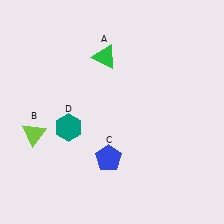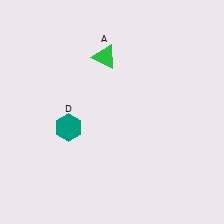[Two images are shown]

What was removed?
The lime triangle (B), the blue pentagon (C) were removed in Image 2.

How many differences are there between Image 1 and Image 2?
There are 2 differences between the two images.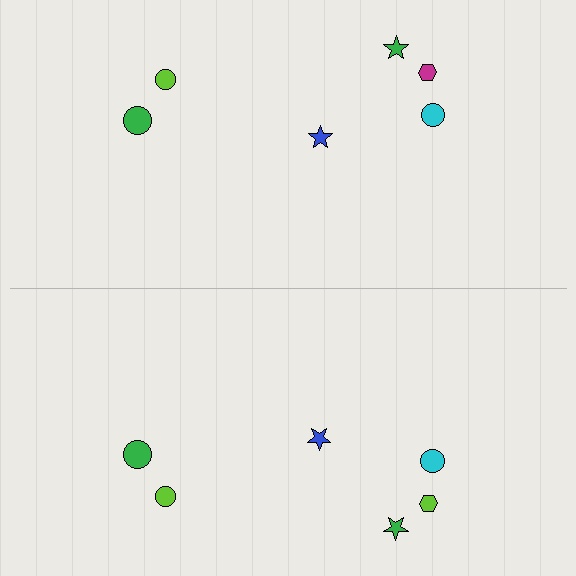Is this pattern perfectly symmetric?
No, the pattern is not perfectly symmetric. The lime hexagon on the bottom side breaks the symmetry — its mirror counterpart is magenta.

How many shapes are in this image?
There are 12 shapes in this image.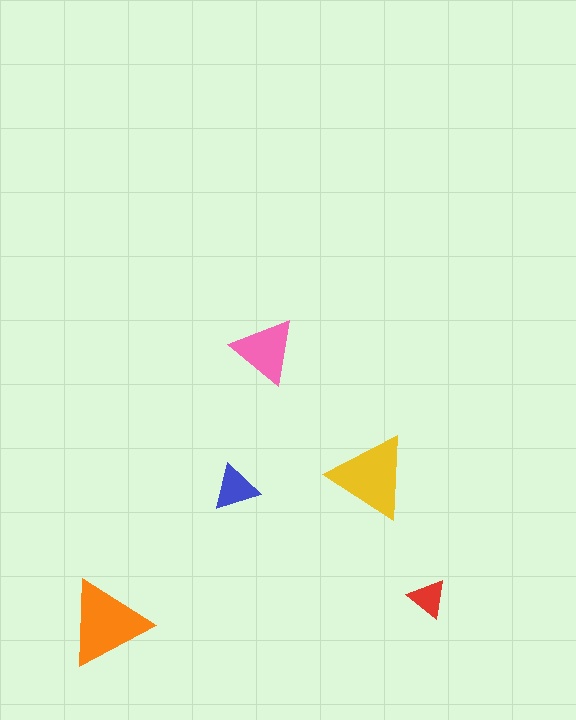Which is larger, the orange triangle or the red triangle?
The orange one.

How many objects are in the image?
There are 5 objects in the image.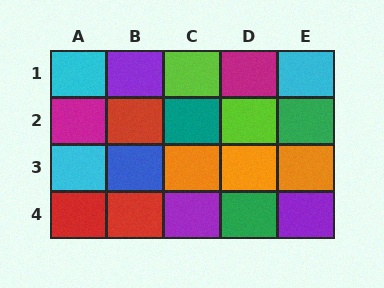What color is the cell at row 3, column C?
Orange.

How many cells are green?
2 cells are green.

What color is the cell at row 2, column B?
Red.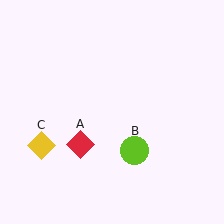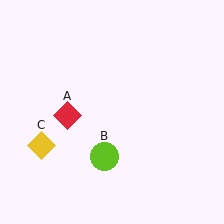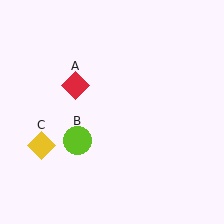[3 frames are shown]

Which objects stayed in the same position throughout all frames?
Yellow diamond (object C) remained stationary.